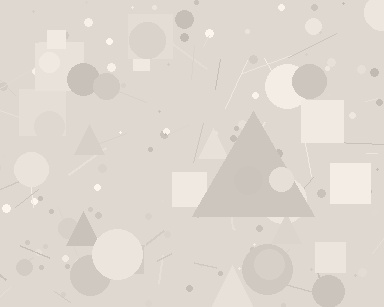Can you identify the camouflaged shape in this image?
The camouflaged shape is a triangle.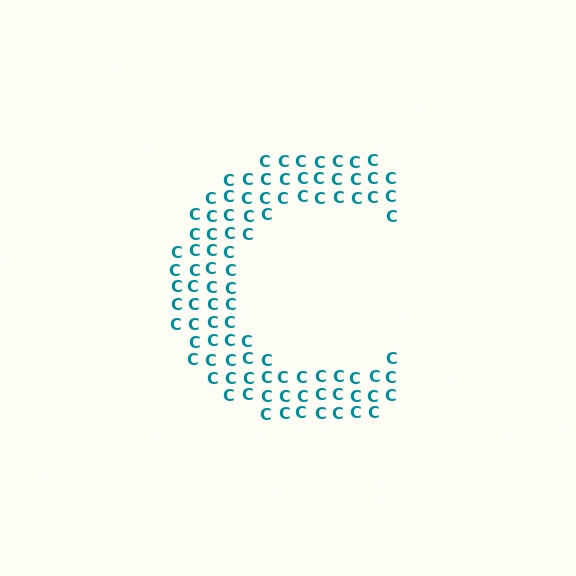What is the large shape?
The large shape is the letter C.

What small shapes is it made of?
It is made of small letter C's.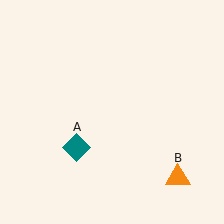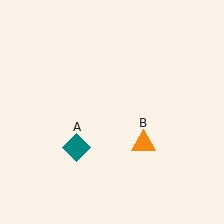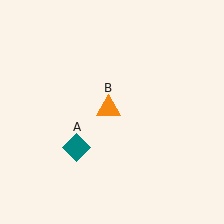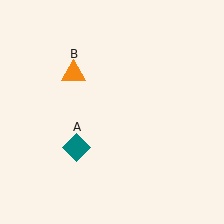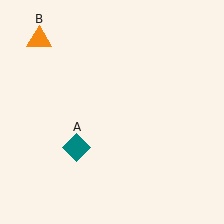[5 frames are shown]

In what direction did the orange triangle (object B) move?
The orange triangle (object B) moved up and to the left.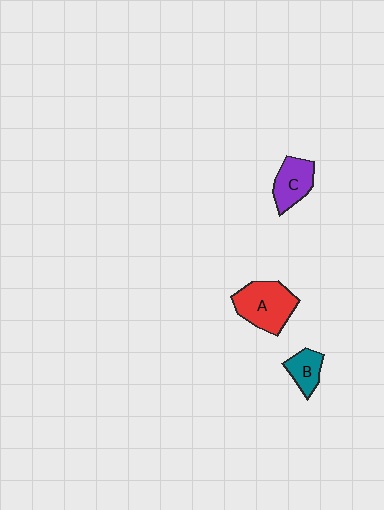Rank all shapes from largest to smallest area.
From largest to smallest: A (red), C (purple), B (teal).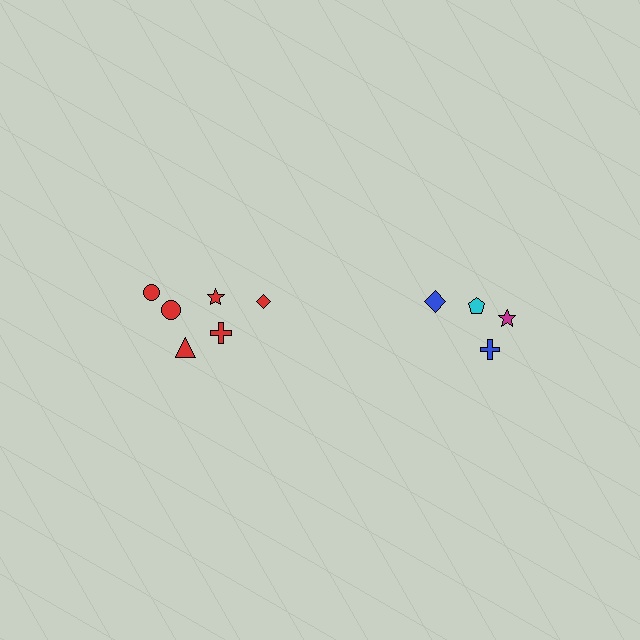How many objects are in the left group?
There are 6 objects.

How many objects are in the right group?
There are 4 objects.